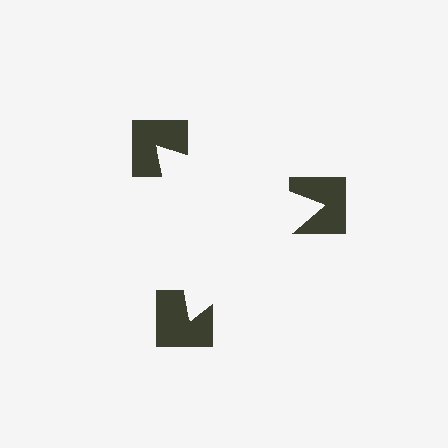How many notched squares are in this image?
There are 3 — one at each vertex of the illusory triangle.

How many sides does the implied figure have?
3 sides.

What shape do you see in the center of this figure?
An illusory triangle — its edges are inferred from the aligned wedge cuts in the notched squares, not physically drawn.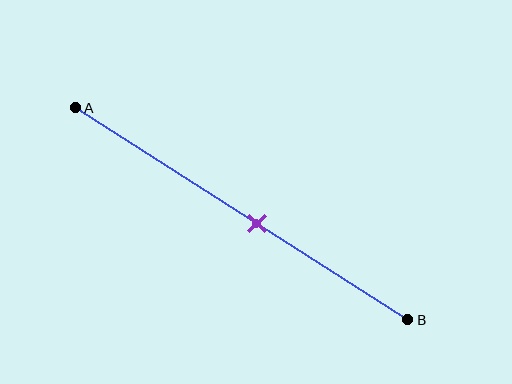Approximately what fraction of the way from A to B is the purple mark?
The purple mark is approximately 55% of the way from A to B.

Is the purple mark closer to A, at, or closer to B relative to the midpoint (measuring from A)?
The purple mark is closer to point B than the midpoint of segment AB.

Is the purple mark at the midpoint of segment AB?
No, the mark is at about 55% from A, not at the 50% midpoint.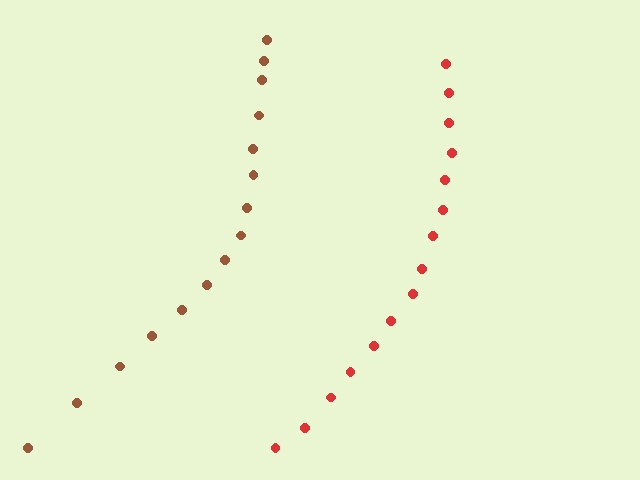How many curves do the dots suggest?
There are 2 distinct paths.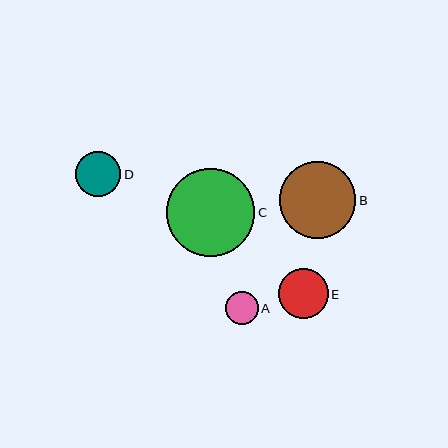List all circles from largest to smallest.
From largest to smallest: C, B, E, D, A.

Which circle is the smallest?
Circle A is the smallest with a size of approximately 33 pixels.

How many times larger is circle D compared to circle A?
Circle D is approximately 1.4 times the size of circle A.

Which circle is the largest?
Circle C is the largest with a size of approximately 88 pixels.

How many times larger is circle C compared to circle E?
Circle C is approximately 1.8 times the size of circle E.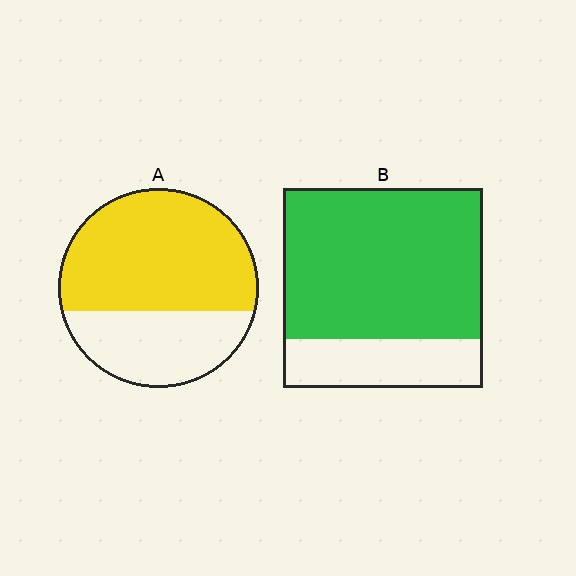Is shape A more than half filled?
Yes.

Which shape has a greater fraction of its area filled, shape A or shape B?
Shape B.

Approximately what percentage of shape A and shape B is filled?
A is approximately 65% and B is approximately 75%.